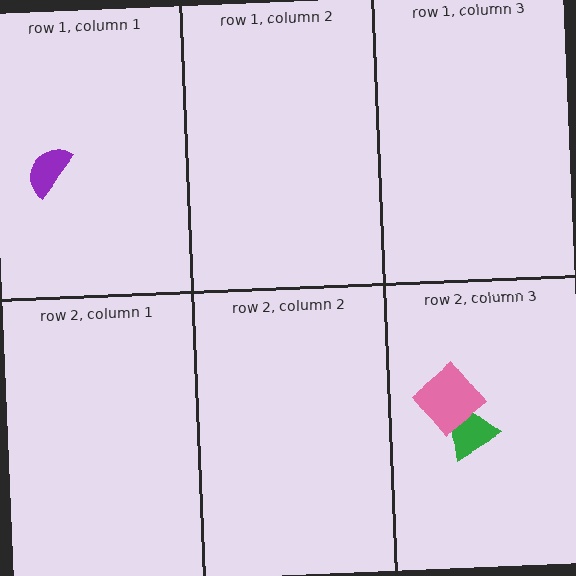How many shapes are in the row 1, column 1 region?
1.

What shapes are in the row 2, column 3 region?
The green trapezoid, the pink diamond.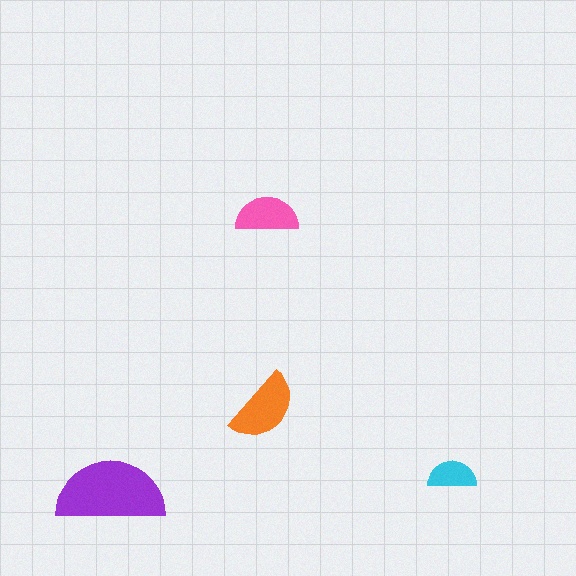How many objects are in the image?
There are 4 objects in the image.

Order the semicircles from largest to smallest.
the purple one, the orange one, the pink one, the cyan one.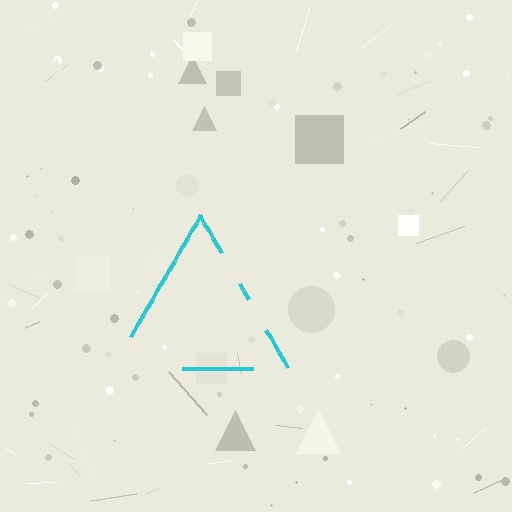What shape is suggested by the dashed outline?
The dashed outline suggests a triangle.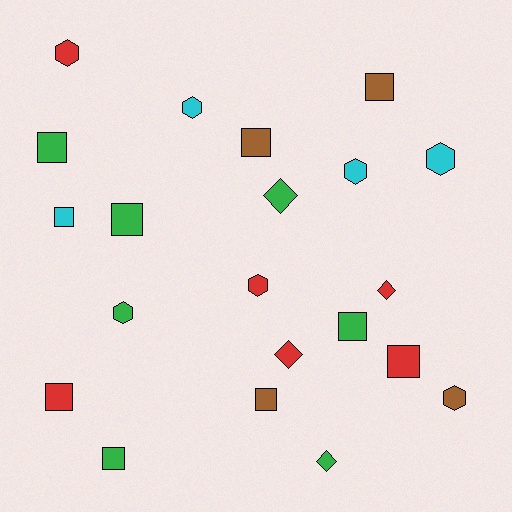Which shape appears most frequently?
Square, with 10 objects.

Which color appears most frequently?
Green, with 7 objects.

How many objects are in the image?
There are 21 objects.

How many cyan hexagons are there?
There are 3 cyan hexagons.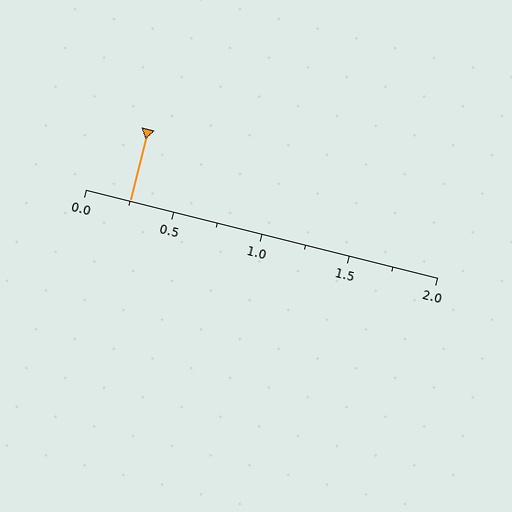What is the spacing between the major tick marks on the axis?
The major ticks are spaced 0.5 apart.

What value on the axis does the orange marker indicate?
The marker indicates approximately 0.25.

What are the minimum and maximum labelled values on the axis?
The axis runs from 0.0 to 2.0.